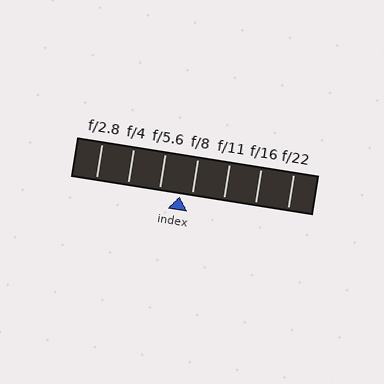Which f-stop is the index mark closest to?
The index mark is closest to f/8.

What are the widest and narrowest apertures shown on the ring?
The widest aperture shown is f/2.8 and the narrowest is f/22.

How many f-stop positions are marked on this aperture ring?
There are 7 f-stop positions marked.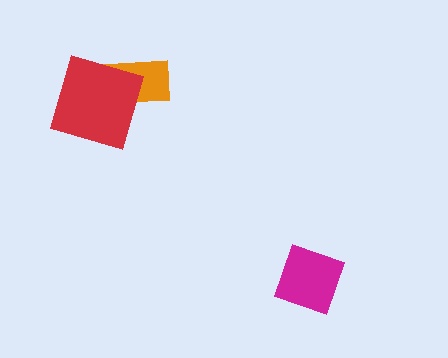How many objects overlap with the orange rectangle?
1 object overlaps with the orange rectangle.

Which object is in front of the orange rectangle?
The red square is in front of the orange rectangle.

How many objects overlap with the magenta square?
0 objects overlap with the magenta square.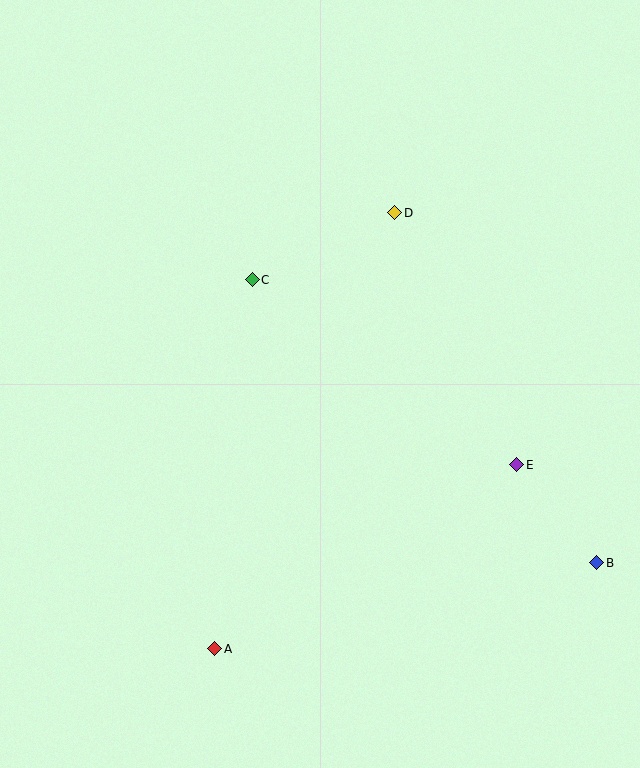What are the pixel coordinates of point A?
Point A is at (215, 649).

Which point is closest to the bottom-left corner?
Point A is closest to the bottom-left corner.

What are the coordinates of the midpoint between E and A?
The midpoint between E and A is at (366, 557).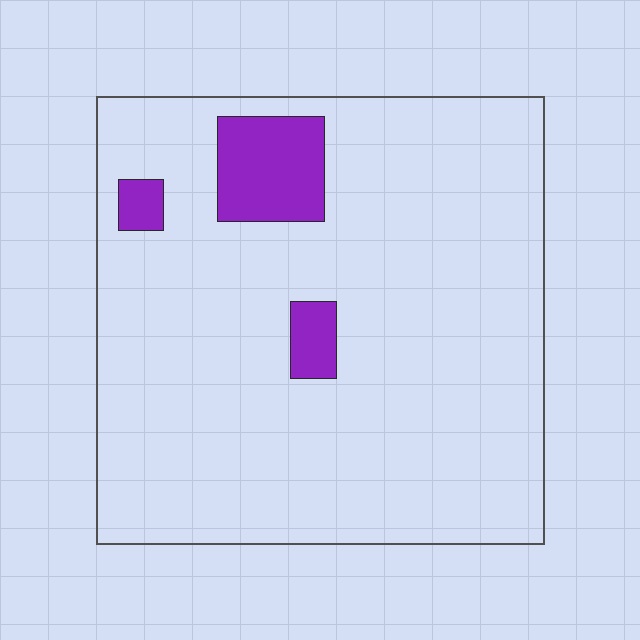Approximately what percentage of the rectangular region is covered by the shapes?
Approximately 10%.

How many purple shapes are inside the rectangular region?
3.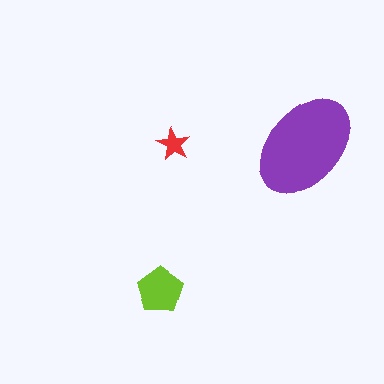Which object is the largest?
The purple ellipse.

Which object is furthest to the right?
The purple ellipse is rightmost.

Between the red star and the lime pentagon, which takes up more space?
The lime pentagon.